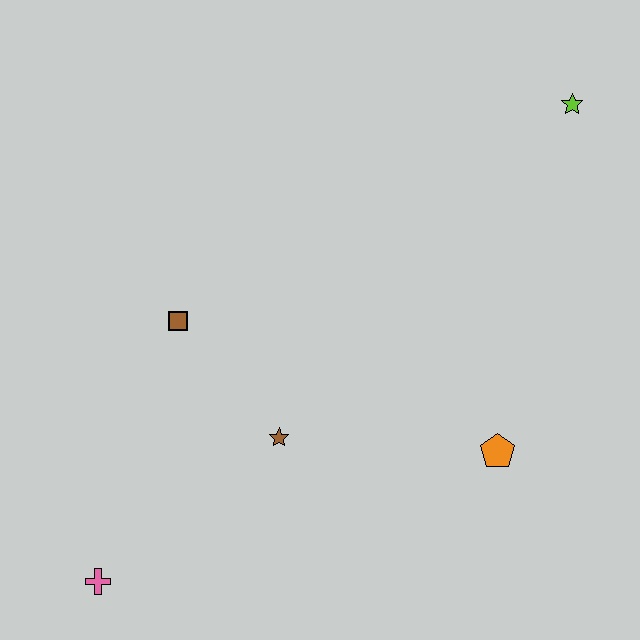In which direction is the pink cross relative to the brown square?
The pink cross is below the brown square.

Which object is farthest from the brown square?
The lime star is farthest from the brown square.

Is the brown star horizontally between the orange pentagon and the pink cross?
Yes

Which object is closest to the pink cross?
The brown star is closest to the pink cross.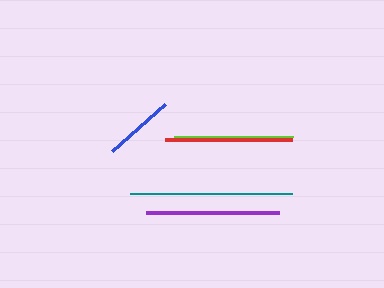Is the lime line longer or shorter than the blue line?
The lime line is longer than the blue line.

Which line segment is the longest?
The teal line is the longest at approximately 162 pixels.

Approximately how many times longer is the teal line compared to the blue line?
The teal line is approximately 2.3 times the length of the blue line.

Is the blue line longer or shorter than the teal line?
The teal line is longer than the blue line.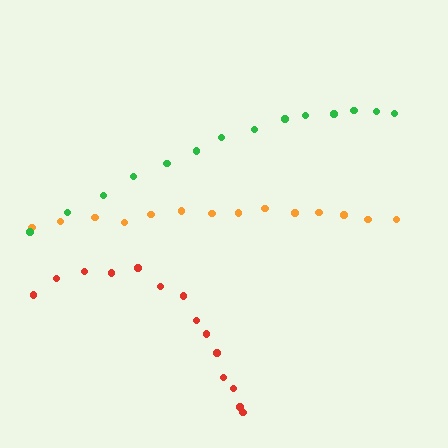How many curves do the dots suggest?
There are 3 distinct paths.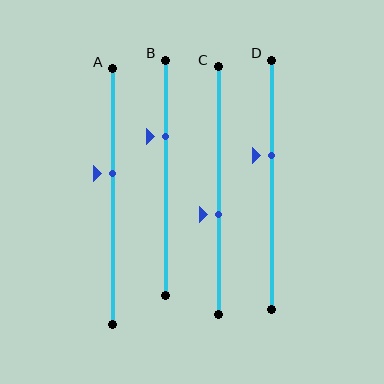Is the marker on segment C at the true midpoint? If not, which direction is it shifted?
No, the marker on segment C is shifted downward by about 10% of the segment length.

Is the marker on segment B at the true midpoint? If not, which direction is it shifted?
No, the marker on segment B is shifted upward by about 18% of the segment length.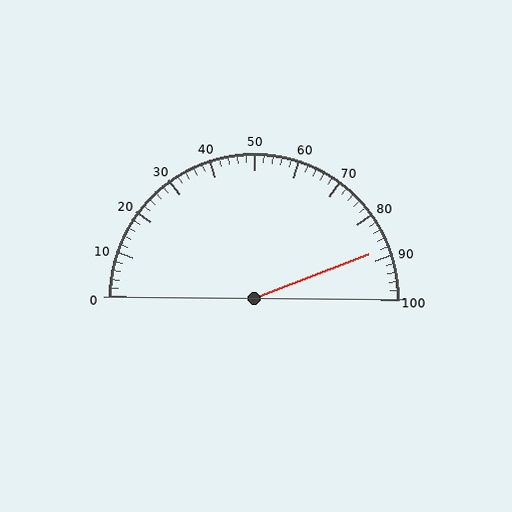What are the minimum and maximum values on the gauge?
The gauge ranges from 0 to 100.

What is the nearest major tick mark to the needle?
The nearest major tick mark is 90.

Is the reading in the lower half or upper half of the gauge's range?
The reading is in the upper half of the range (0 to 100).